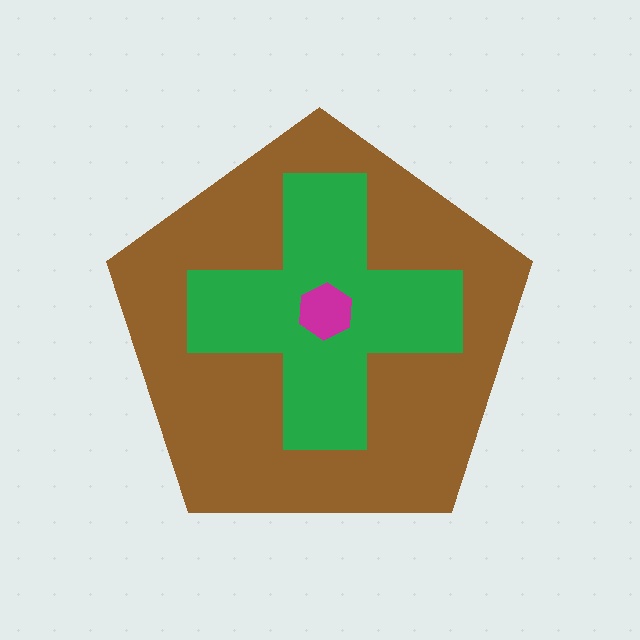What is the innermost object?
The magenta hexagon.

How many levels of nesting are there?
3.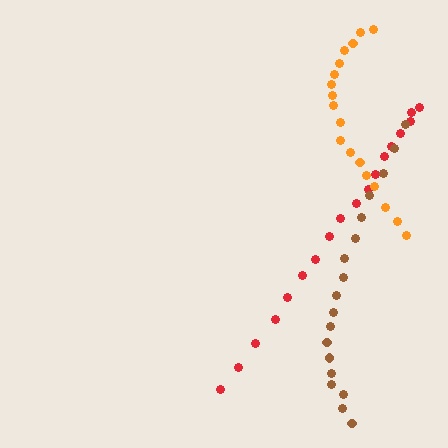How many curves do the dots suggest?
There are 3 distinct paths.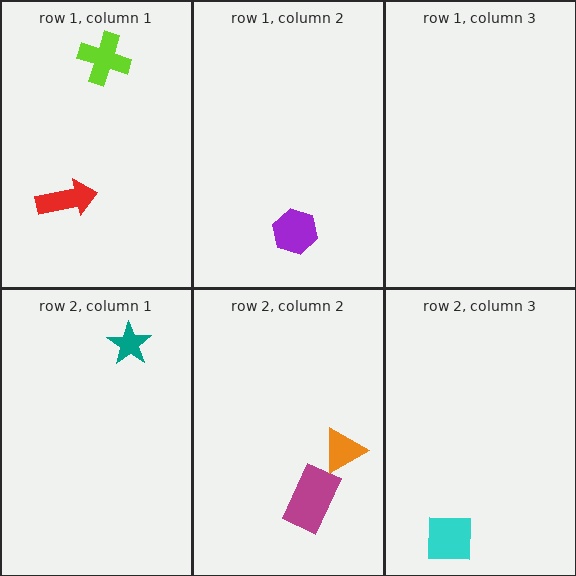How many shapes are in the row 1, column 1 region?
2.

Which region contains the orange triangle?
The row 2, column 2 region.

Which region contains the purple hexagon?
The row 1, column 2 region.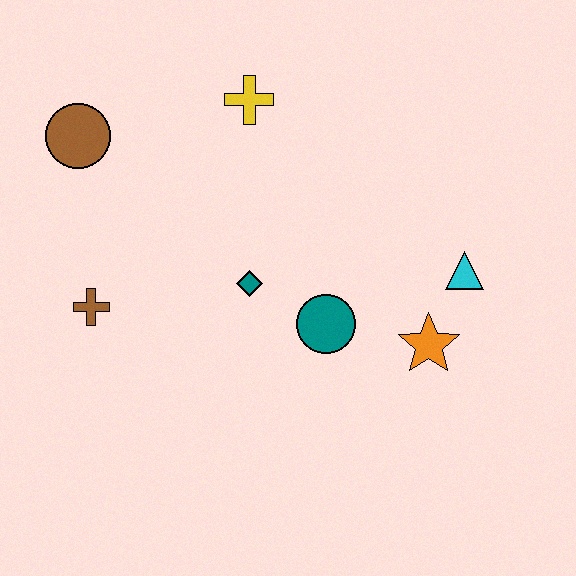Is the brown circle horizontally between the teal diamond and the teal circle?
No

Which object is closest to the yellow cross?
The brown circle is closest to the yellow cross.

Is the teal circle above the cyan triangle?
No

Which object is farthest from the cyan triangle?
The brown circle is farthest from the cyan triangle.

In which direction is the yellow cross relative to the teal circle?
The yellow cross is above the teal circle.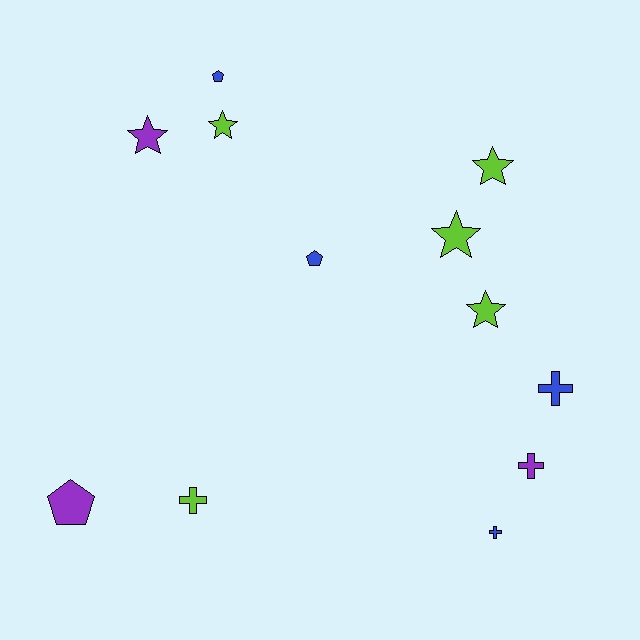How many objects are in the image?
There are 12 objects.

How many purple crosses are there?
There is 1 purple cross.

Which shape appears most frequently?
Star, with 5 objects.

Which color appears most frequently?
Lime, with 5 objects.